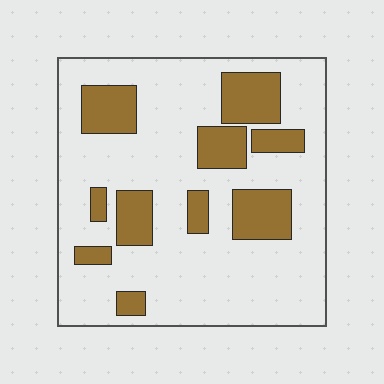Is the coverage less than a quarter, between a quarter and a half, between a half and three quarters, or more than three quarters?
Less than a quarter.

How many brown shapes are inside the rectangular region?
10.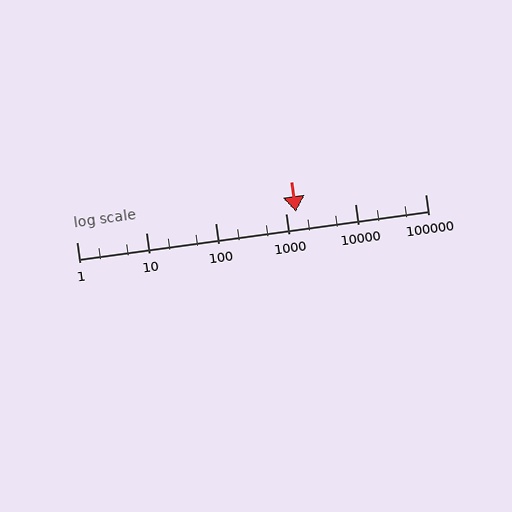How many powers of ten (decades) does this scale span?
The scale spans 5 decades, from 1 to 100000.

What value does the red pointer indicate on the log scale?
The pointer indicates approximately 1400.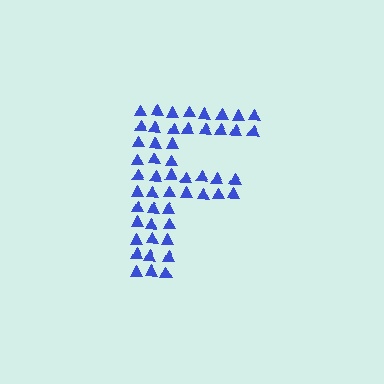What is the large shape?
The large shape is the letter F.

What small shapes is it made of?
It is made of small triangles.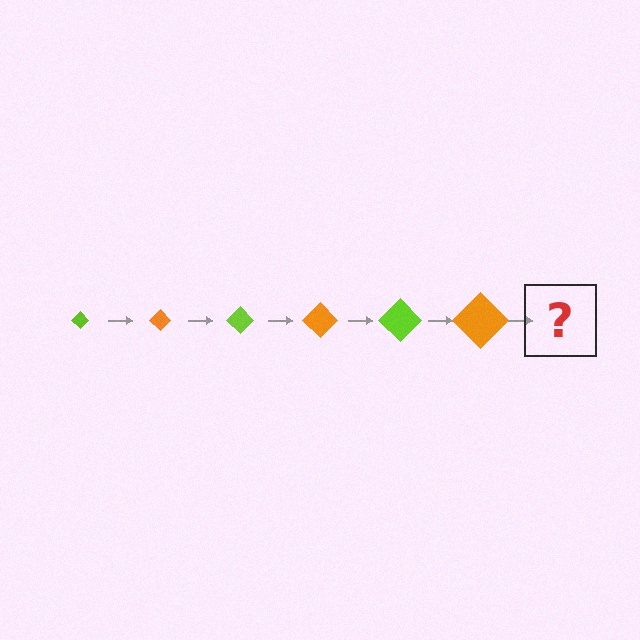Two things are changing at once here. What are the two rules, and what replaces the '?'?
The two rules are that the diamond grows larger each step and the color cycles through lime and orange. The '?' should be a lime diamond, larger than the previous one.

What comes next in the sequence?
The next element should be a lime diamond, larger than the previous one.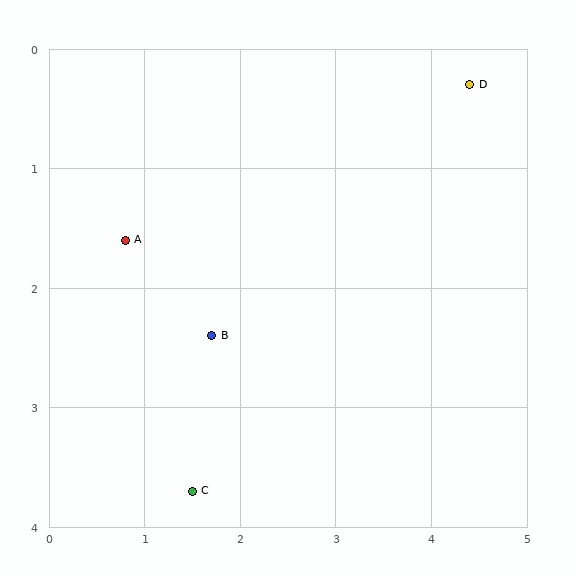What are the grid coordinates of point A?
Point A is at approximately (0.8, 1.6).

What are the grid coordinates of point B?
Point B is at approximately (1.7, 2.4).